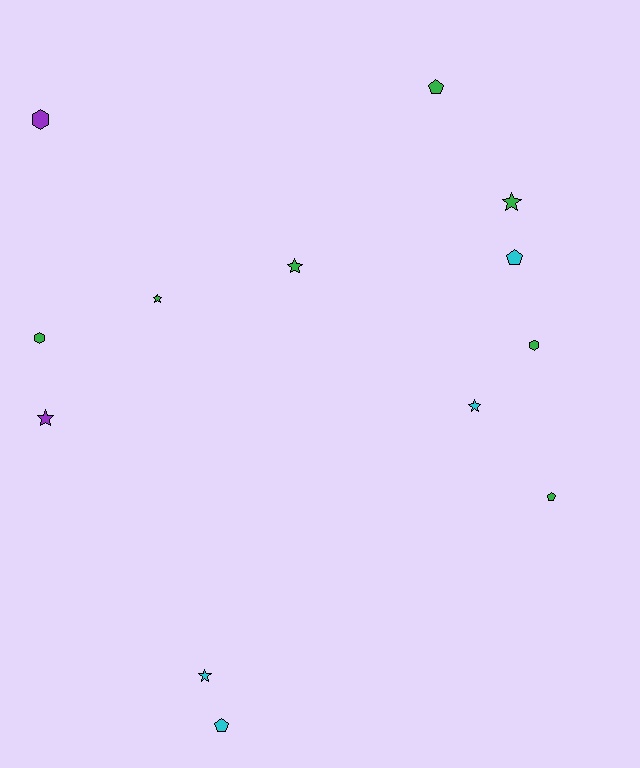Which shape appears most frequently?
Star, with 6 objects.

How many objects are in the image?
There are 13 objects.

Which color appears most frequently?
Green, with 7 objects.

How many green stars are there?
There are 3 green stars.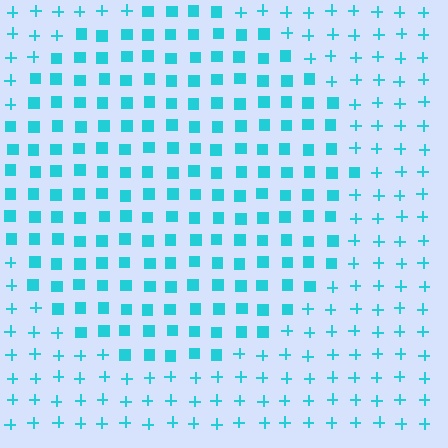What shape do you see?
I see a circle.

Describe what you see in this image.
The image is filled with small cyan elements arranged in a uniform grid. A circle-shaped region contains squares, while the surrounding area contains plus signs. The boundary is defined purely by the change in element shape.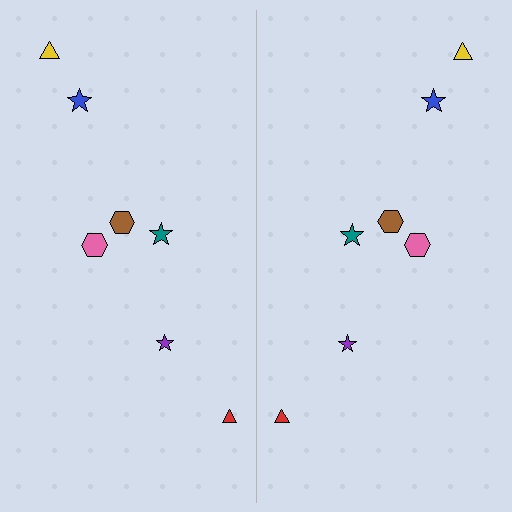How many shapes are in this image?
There are 14 shapes in this image.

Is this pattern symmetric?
Yes, this pattern has bilateral (reflection) symmetry.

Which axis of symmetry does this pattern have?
The pattern has a vertical axis of symmetry running through the center of the image.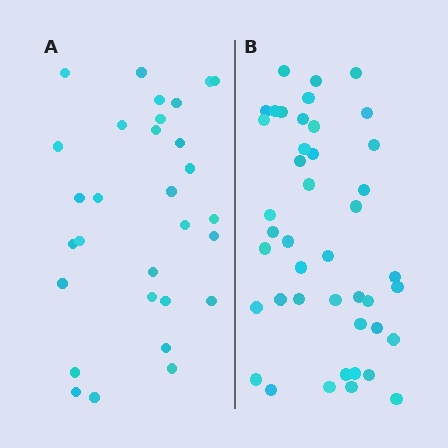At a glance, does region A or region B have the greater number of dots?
Region B (the right region) has more dots.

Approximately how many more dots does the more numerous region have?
Region B has approximately 15 more dots than region A.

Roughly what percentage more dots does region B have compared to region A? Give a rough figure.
About 45% more.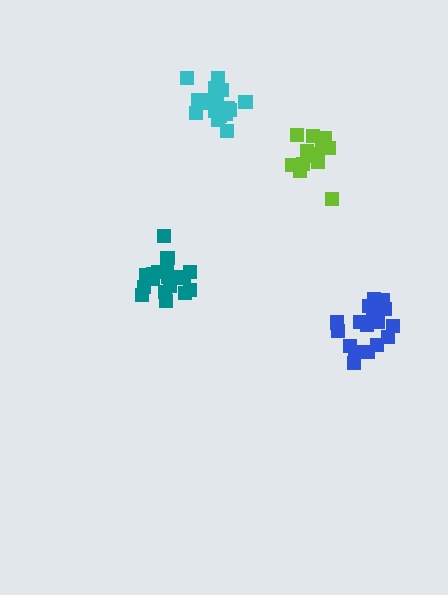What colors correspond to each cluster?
The clusters are colored: lime, cyan, teal, blue.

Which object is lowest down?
The blue cluster is bottommost.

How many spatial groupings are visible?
There are 4 spatial groupings.